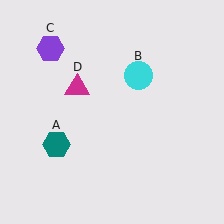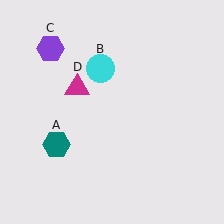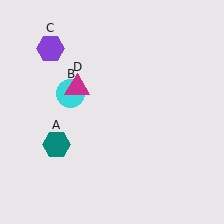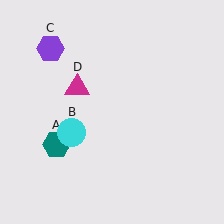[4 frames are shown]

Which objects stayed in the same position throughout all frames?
Teal hexagon (object A) and purple hexagon (object C) and magenta triangle (object D) remained stationary.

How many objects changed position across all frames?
1 object changed position: cyan circle (object B).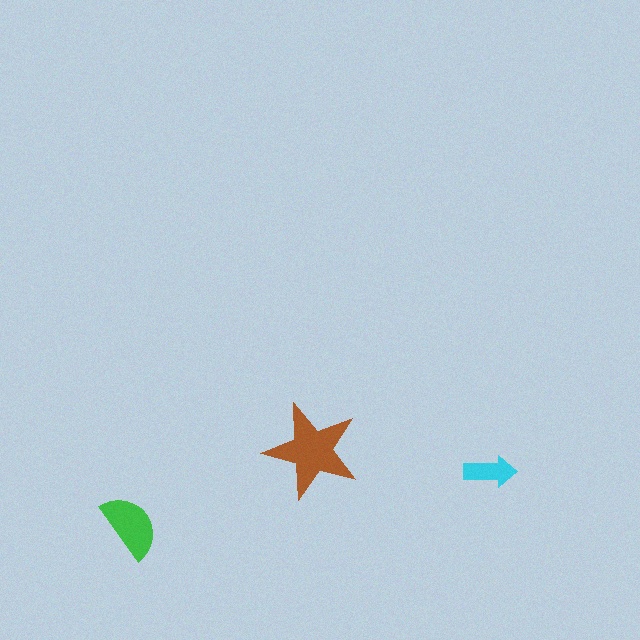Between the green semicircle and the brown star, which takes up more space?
The brown star.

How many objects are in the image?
There are 3 objects in the image.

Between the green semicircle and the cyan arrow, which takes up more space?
The green semicircle.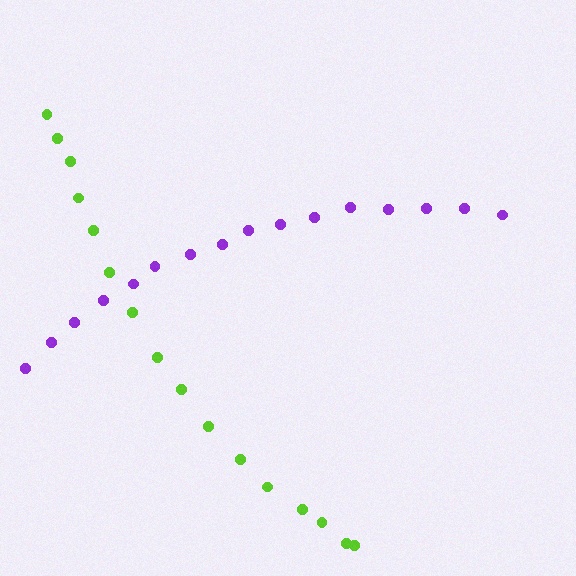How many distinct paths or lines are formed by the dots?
There are 2 distinct paths.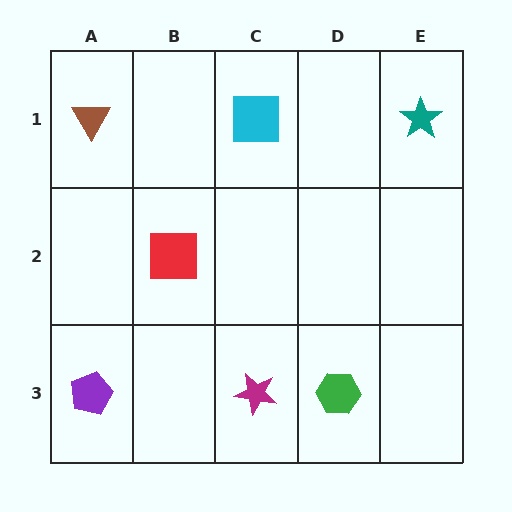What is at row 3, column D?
A green hexagon.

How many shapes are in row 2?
1 shape.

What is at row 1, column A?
A brown triangle.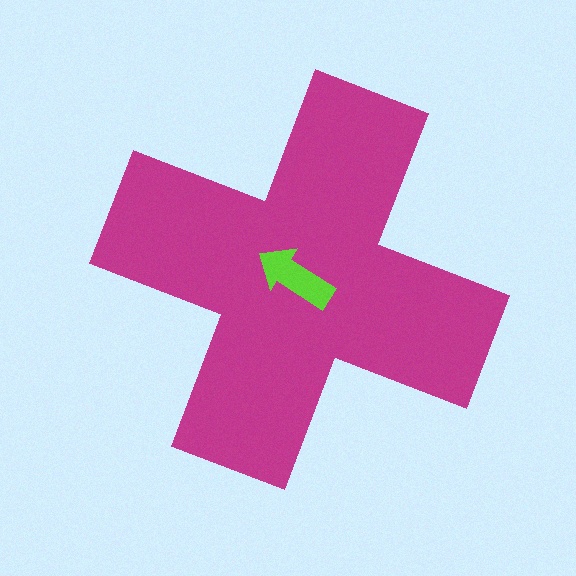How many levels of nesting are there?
2.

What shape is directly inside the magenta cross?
The lime arrow.